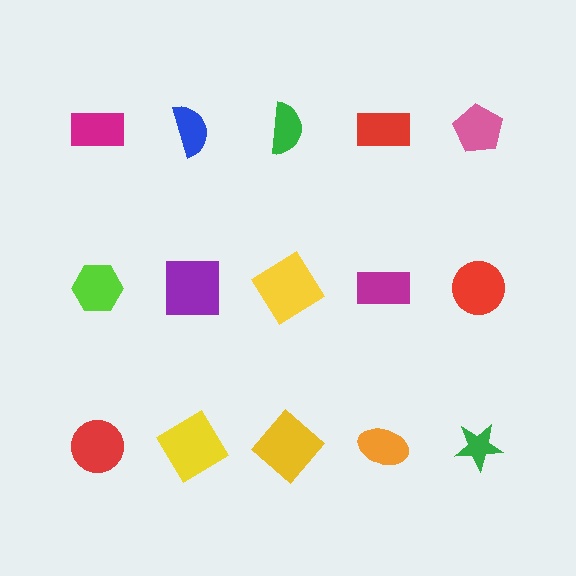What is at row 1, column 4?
A red rectangle.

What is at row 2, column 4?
A magenta rectangle.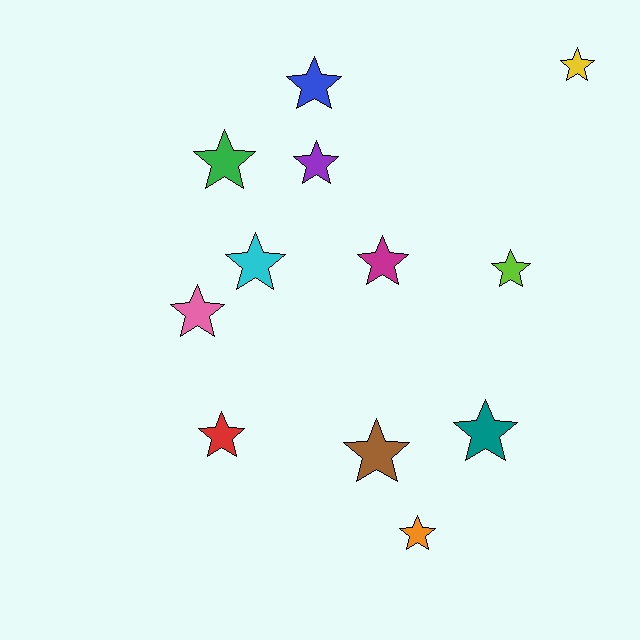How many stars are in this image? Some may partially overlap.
There are 12 stars.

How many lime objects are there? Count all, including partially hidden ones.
There is 1 lime object.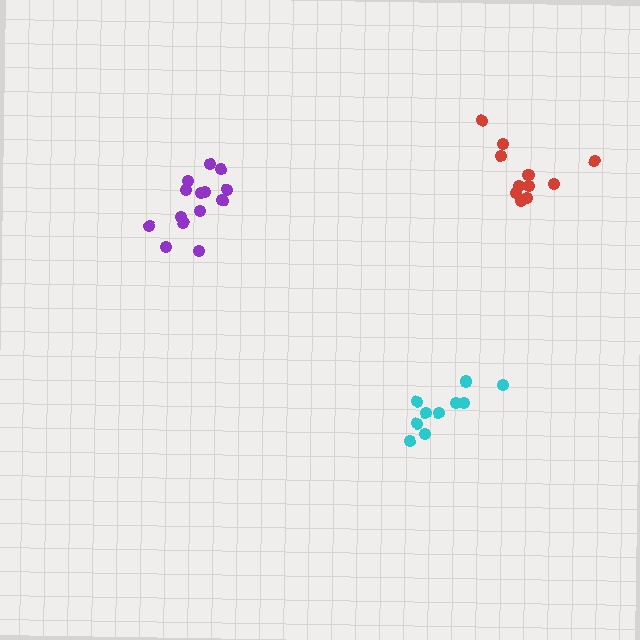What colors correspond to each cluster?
The clusters are colored: purple, cyan, red.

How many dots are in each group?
Group 1: 14 dots, Group 2: 10 dots, Group 3: 11 dots (35 total).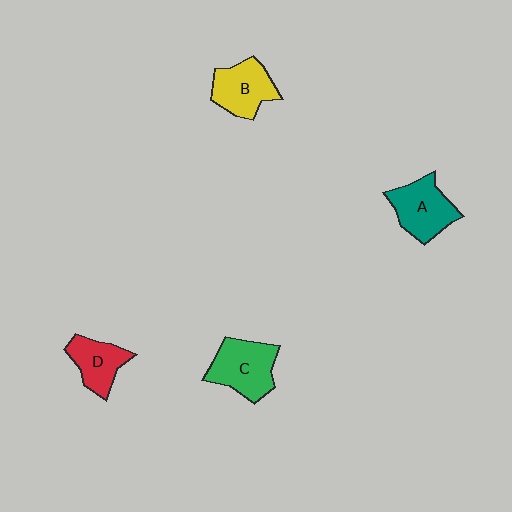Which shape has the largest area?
Shape C (green).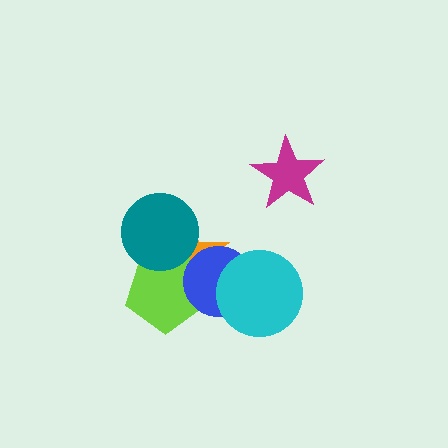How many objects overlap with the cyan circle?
1 object overlaps with the cyan circle.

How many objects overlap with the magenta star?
0 objects overlap with the magenta star.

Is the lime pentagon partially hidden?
Yes, it is partially covered by another shape.